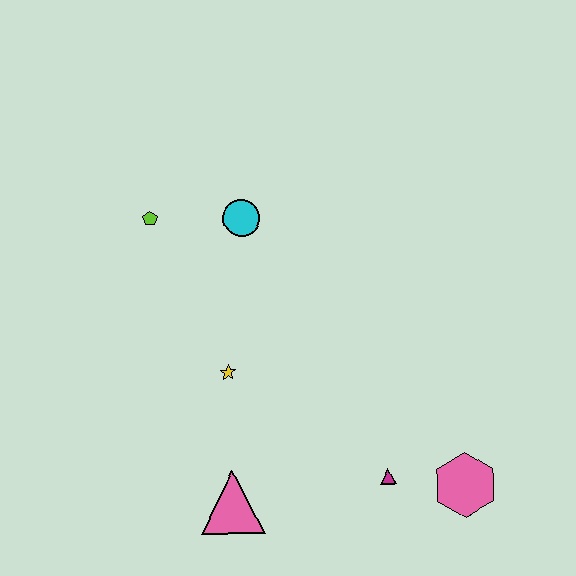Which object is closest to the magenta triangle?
The pink hexagon is closest to the magenta triangle.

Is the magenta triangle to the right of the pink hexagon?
No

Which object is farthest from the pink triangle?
The lime pentagon is farthest from the pink triangle.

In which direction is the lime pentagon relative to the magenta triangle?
The lime pentagon is above the magenta triangle.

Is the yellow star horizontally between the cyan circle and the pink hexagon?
No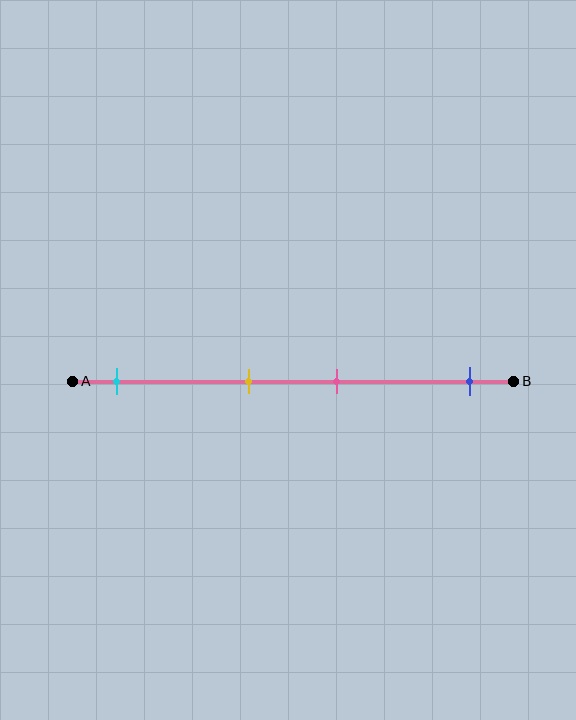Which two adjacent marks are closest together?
The yellow and pink marks are the closest adjacent pair.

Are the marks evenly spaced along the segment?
No, the marks are not evenly spaced.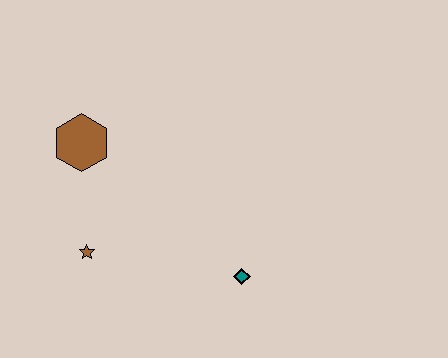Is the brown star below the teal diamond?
No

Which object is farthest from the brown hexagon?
The teal diamond is farthest from the brown hexagon.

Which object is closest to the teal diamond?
The brown star is closest to the teal diamond.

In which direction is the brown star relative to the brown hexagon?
The brown star is below the brown hexagon.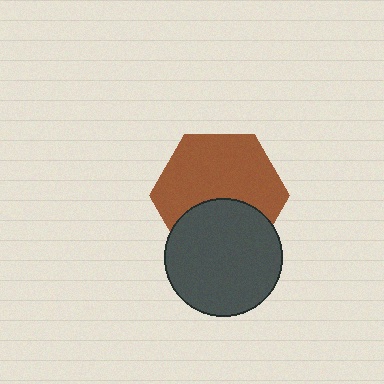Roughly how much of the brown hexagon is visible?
About half of it is visible (roughly 64%).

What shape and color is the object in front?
The object in front is a dark gray circle.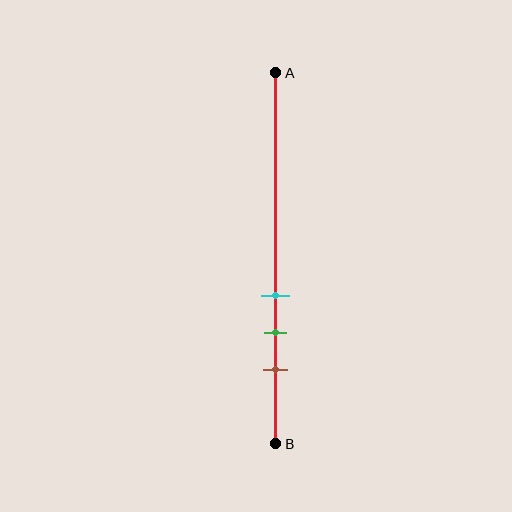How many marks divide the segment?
There are 3 marks dividing the segment.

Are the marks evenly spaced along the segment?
Yes, the marks are approximately evenly spaced.